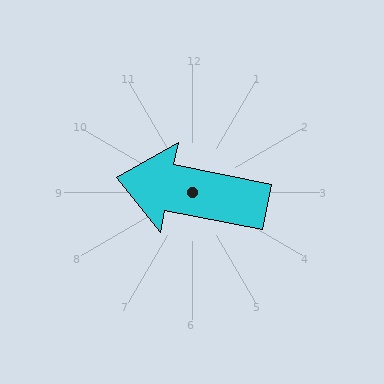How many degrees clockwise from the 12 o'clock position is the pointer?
Approximately 281 degrees.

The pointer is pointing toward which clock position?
Roughly 9 o'clock.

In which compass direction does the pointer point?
West.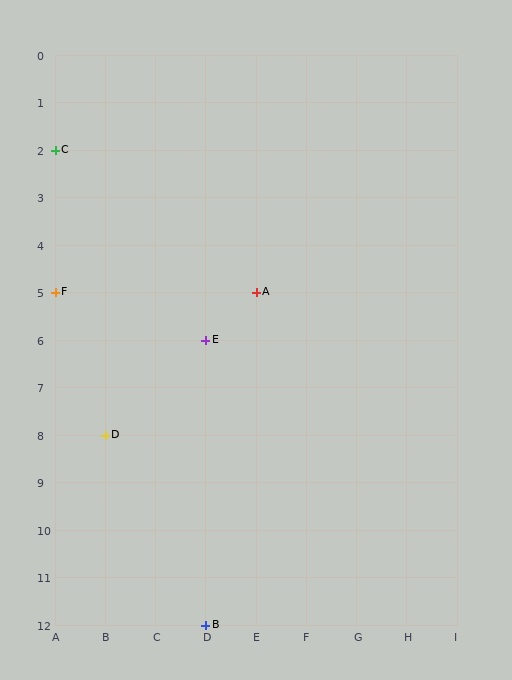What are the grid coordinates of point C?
Point C is at grid coordinates (A, 2).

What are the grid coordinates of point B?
Point B is at grid coordinates (D, 12).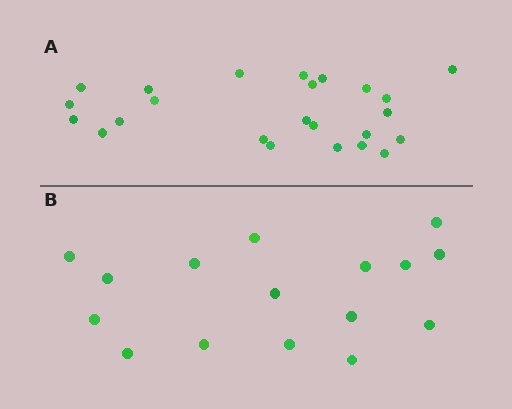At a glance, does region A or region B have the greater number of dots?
Region A (the top region) has more dots.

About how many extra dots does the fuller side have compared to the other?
Region A has roughly 8 or so more dots than region B.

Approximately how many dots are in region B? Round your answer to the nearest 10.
About 20 dots. (The exact count is 16, which rounds to 20.)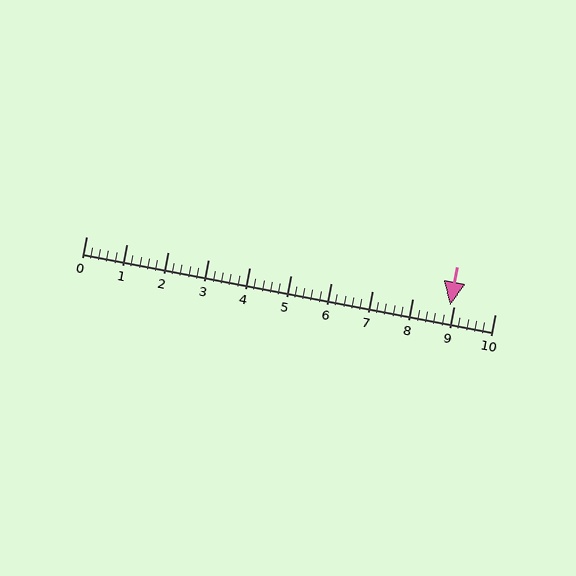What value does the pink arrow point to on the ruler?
The pink arrow points to approximately 8.9.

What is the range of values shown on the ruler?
The ruler shows values from 0 to 10.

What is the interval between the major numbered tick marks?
The major tick marks are spaced 1 units apart.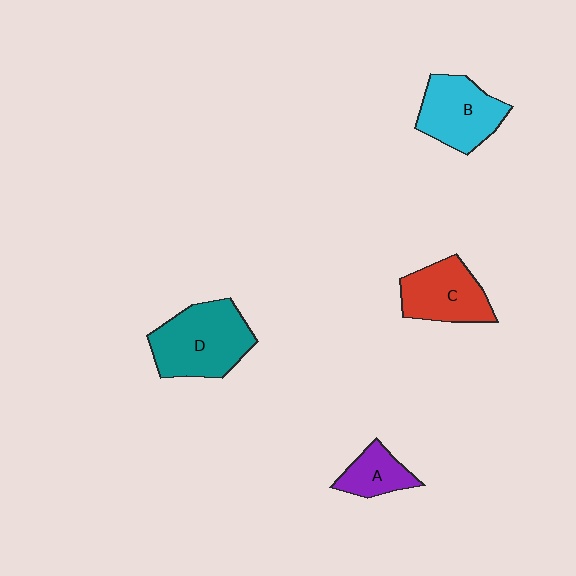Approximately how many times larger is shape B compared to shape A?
Approximately 1.8 times.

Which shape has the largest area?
Shape D (teal).